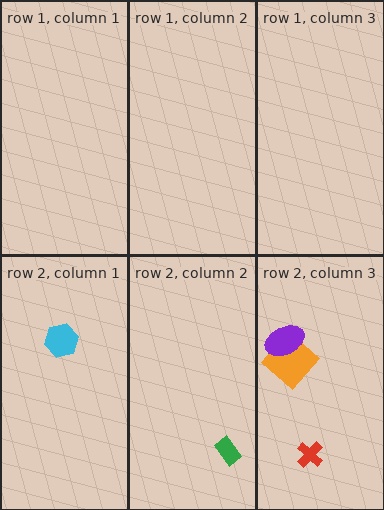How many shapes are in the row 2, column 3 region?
3.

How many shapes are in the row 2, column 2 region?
1.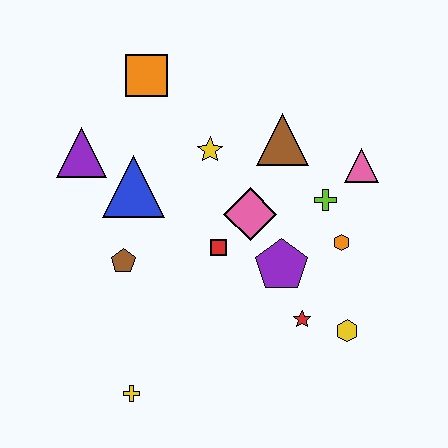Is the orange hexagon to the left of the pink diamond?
No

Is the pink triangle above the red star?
Yes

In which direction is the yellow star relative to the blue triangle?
The yellow star is to the right of the blue triangle.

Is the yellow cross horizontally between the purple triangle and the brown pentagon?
No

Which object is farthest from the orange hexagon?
The purple triangle is farthest from the orange hexagon.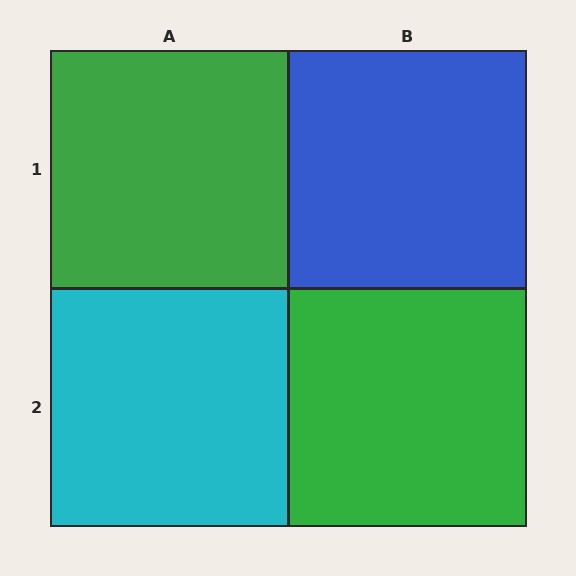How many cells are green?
2 cells are green.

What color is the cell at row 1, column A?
Green.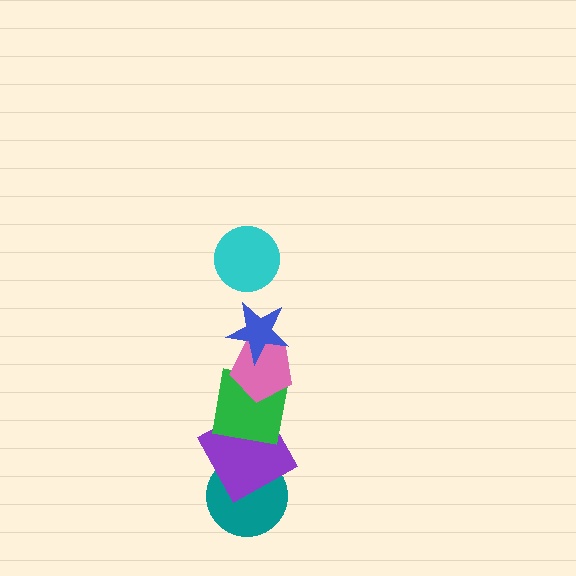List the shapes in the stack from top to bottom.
From top to bottom: the cyan circle, the blue star, the pink pentagon, the green square, the purple square, the teal circle.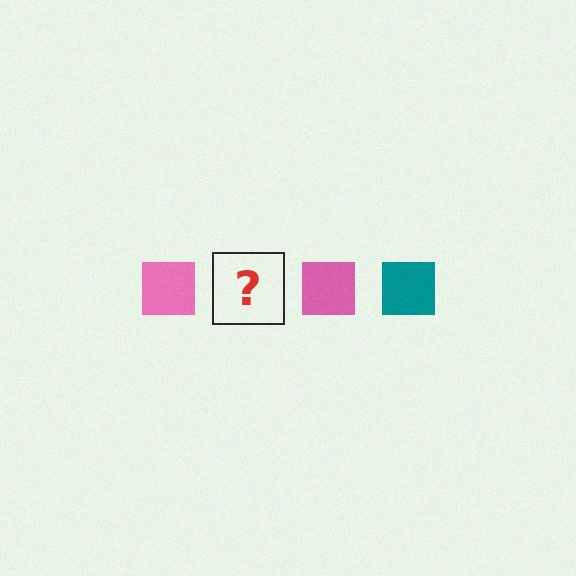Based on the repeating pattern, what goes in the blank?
The blank should be a teal square.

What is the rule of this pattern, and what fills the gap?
The rule is that the pattern cycles through pink, teal squares. The gap should be filled with a teal square.